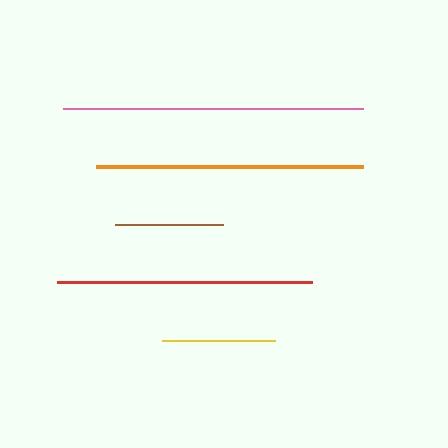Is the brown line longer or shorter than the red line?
The red line is longer than the brown line.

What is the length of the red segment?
The red segment is approximately 255 pixels long.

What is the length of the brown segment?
The brown segment is approximately 108 pixels long.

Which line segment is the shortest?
The brown line is the shortest at approximately 108 pixels.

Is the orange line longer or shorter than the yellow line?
The orange line is longer than the yellow line.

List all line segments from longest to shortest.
From longest to shortest: pink, orange, red, yellow, brown.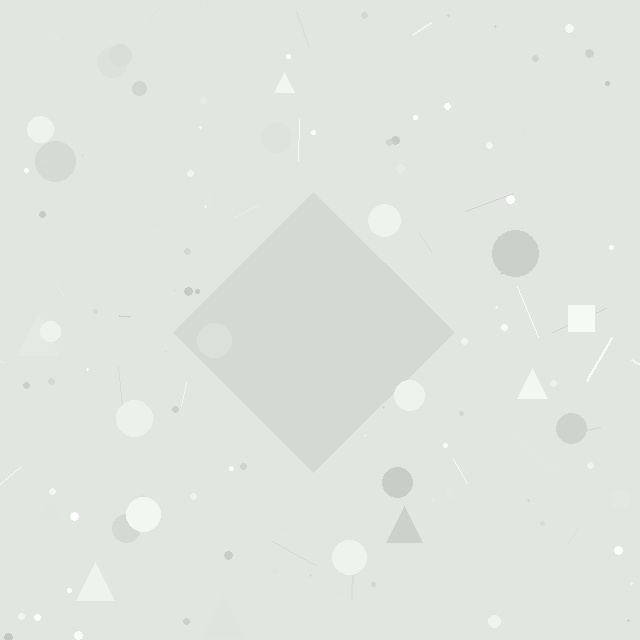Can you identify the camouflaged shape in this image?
The camouflaged shape is a diamond.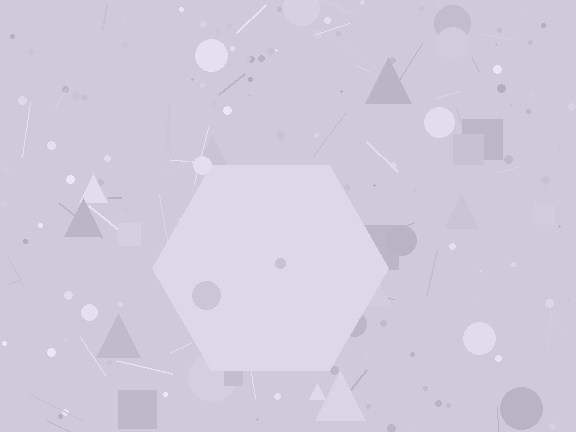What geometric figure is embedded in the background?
A hexagon is embedded in the background.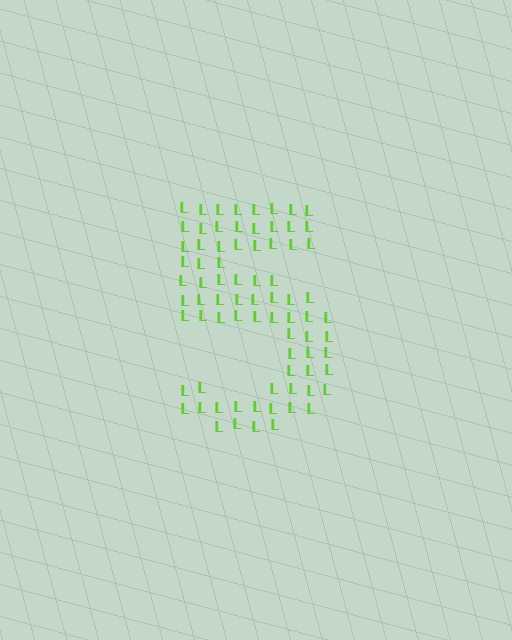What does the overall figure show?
The overall figure shows the digit 5.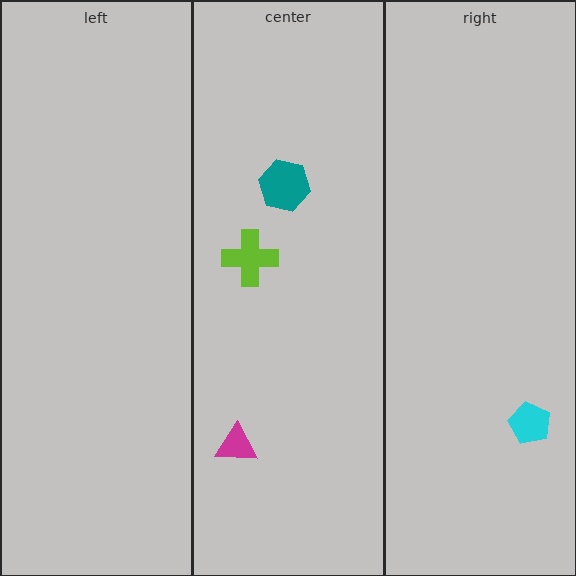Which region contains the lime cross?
The center region.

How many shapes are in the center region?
3.